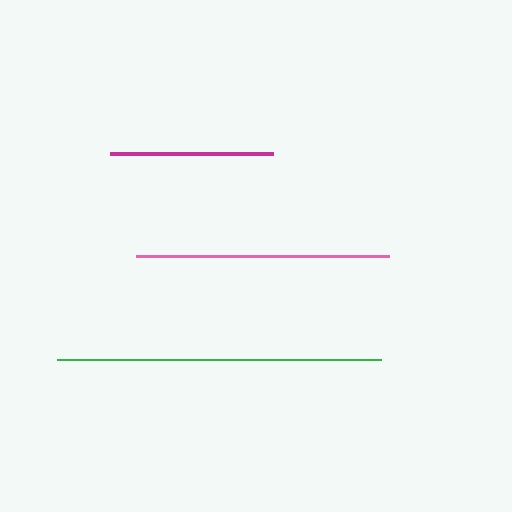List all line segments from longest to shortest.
From longest to shortest: green, pink, magenta.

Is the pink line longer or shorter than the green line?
The green line is longer than the pink line.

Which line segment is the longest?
The green line is the longest at approximately 324 pixels.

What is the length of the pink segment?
The pink segment is approximately 254 pixels long.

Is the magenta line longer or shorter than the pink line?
The pink line is longer than the magenta line.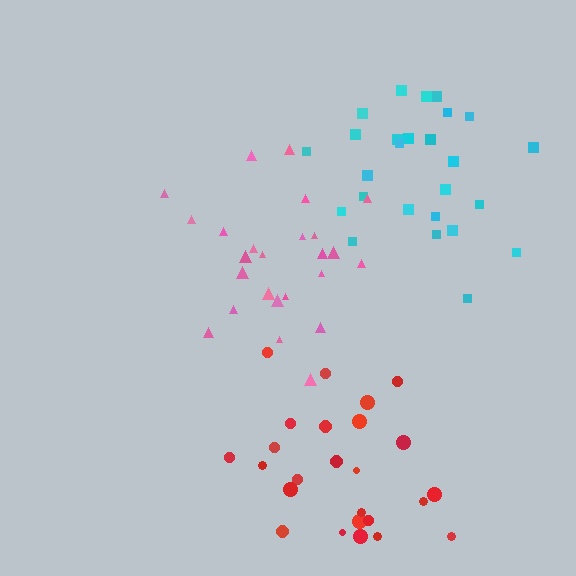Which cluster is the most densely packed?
Pink.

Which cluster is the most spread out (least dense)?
Red.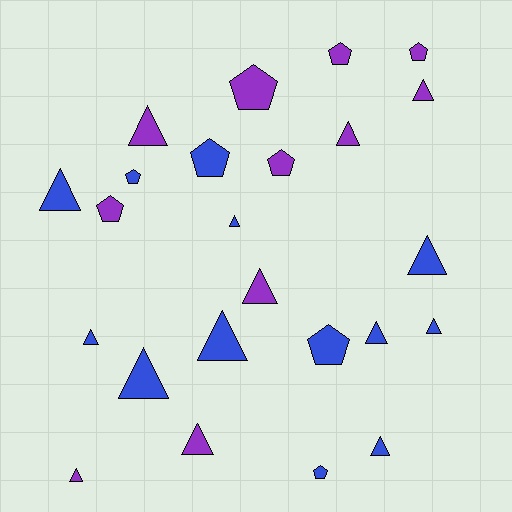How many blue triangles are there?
There are 9 blue triangles.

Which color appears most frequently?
Blue, with 13 objects.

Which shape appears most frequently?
Triangle, with 15 objects.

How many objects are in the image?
There are 24 objects.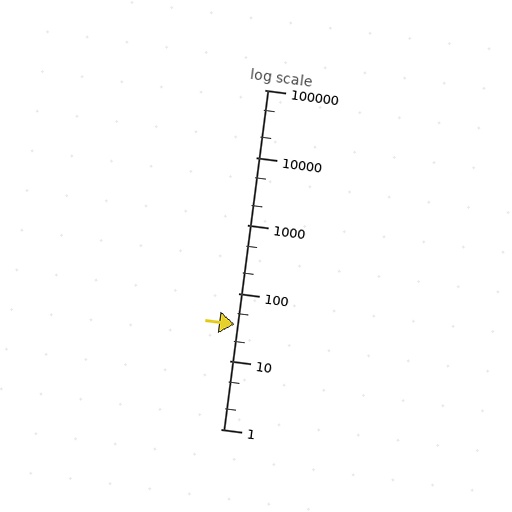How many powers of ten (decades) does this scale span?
The scale spans 5 decades, from 1 to 100000.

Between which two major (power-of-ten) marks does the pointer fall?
The pointer is between 10 and 100.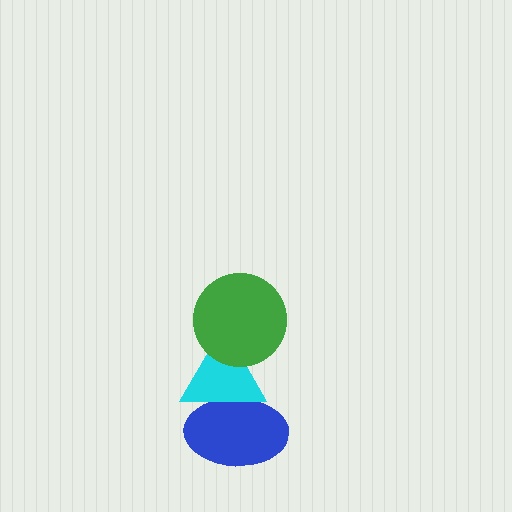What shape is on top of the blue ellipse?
The cyan triangle is on top of the blue ellipse.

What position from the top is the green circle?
The green circle is 1st from the top.